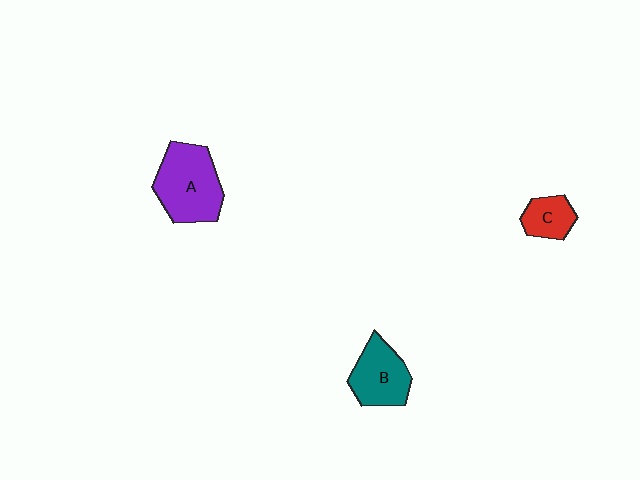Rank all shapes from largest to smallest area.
From largest to smallest: A (purple), B (teal), C (red).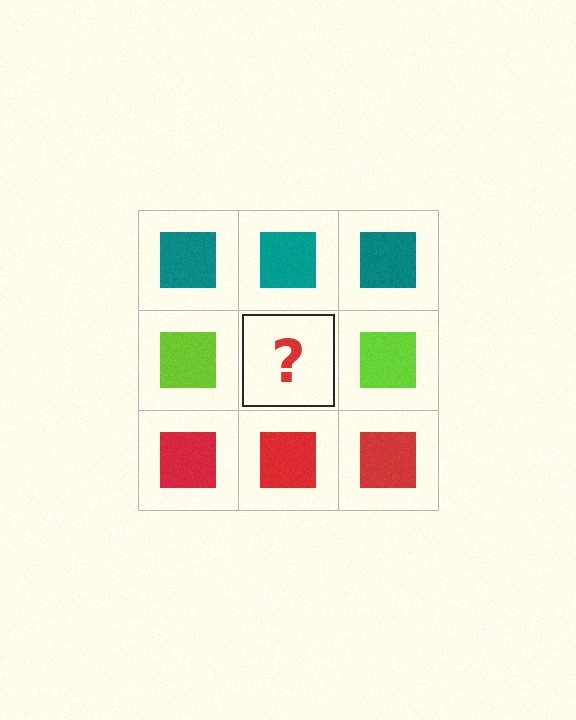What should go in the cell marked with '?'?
The missing cell should contain a lime square.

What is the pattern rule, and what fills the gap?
The rule is that each row has a consistent color. The gap should be filled with a lime square.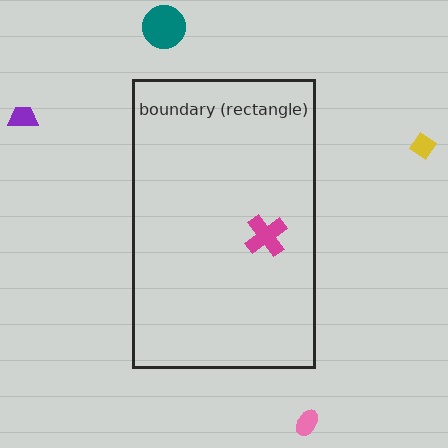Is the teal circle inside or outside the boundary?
Outside.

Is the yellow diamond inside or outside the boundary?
Outside.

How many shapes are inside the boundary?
1 inside, 4 outside.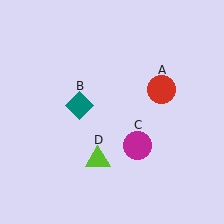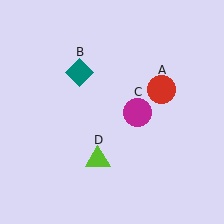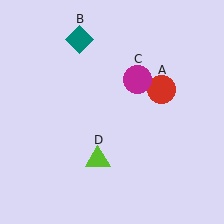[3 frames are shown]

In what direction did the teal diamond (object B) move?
The teal diamond (object B) moved up.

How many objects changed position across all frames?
2 objects changed position: teal diamond (object B), magenta circle (object C).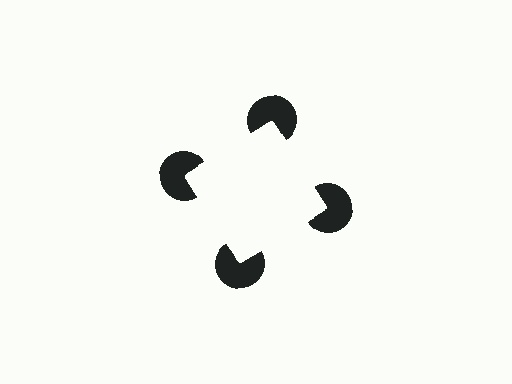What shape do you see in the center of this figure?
An illusory square — its edges are inferred from the aligned wedge cuts in the pac-man discs, not physically drawn.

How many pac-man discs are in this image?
There are 4 — one at each vertex of the illusory square.